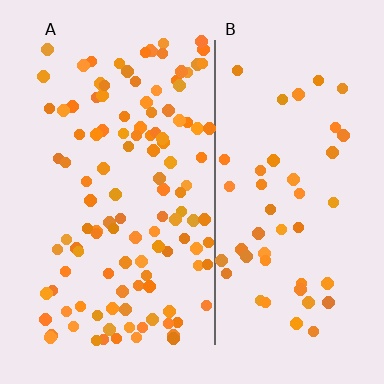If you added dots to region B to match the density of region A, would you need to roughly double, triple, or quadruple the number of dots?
Approximately double.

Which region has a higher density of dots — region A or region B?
A (the left).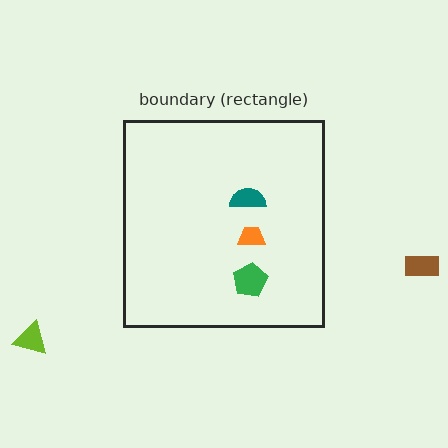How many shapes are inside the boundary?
3 inside, 2 outside.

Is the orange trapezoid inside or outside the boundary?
Inside.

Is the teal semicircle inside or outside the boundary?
Inside.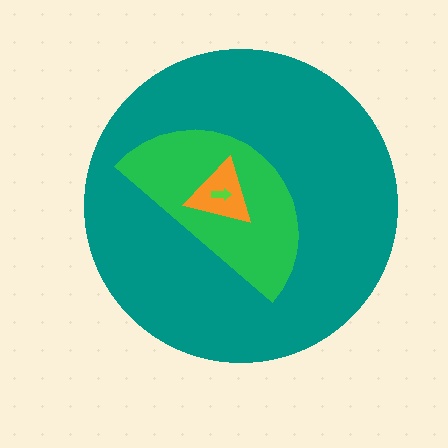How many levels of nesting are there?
4.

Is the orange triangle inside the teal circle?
Yes.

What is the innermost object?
The lime arrow.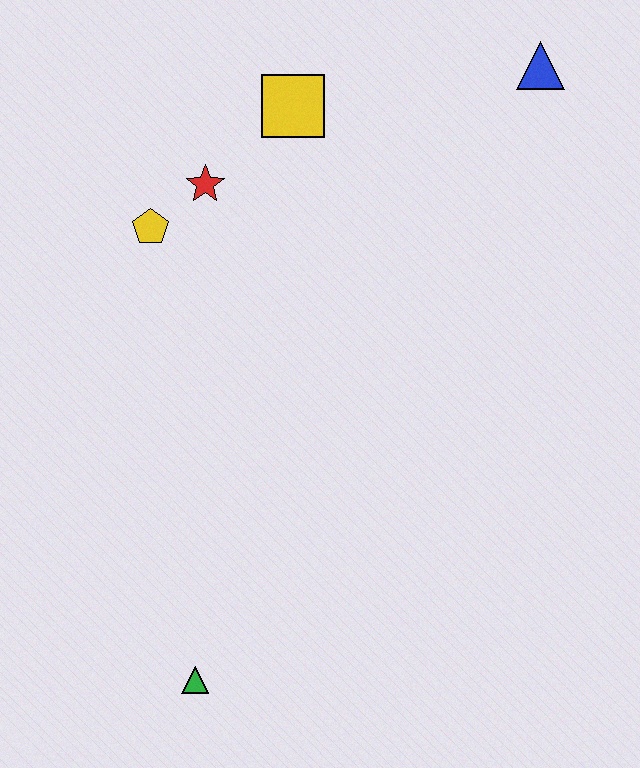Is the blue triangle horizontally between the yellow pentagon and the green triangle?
No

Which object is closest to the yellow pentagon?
The red star is closest to the yellow pentagon.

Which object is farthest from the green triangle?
The blue triangle is farthest from the green triangle.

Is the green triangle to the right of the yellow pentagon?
Yes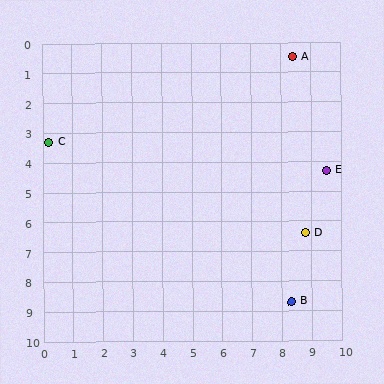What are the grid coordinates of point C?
Point C is at approximately (0.2, 3.3).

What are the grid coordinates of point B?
Point B is at approximately (8.3, 8.7).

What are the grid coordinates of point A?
Point A is at approximately (8.4, 0.5).